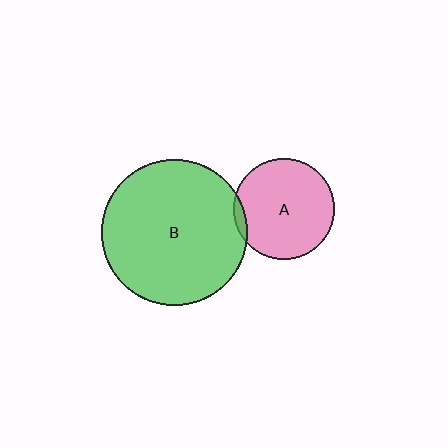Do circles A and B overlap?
Yes.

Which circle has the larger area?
Circle B (green).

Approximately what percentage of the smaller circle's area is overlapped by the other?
Approximately 5%.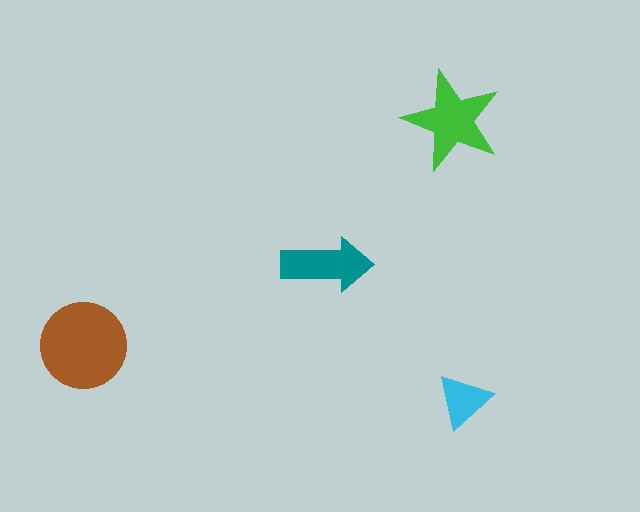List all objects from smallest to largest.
The cyan triangle, the teal arrow, the green star, the brown circle.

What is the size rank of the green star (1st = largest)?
2nd.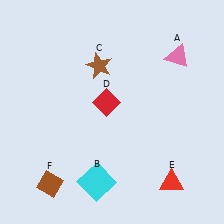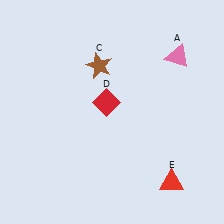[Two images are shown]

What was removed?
The cyan square (B), the brown diamond (F) were removed in Image 2.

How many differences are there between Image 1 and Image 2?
There are 2 differences between the two images.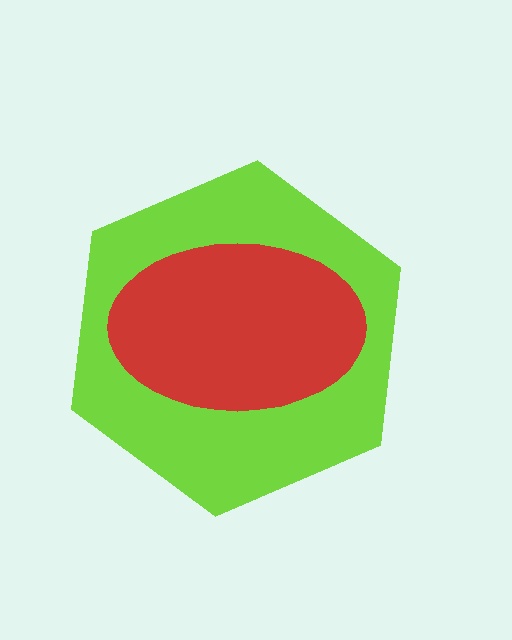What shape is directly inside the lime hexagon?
The red ellipse.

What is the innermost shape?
The red ellipse.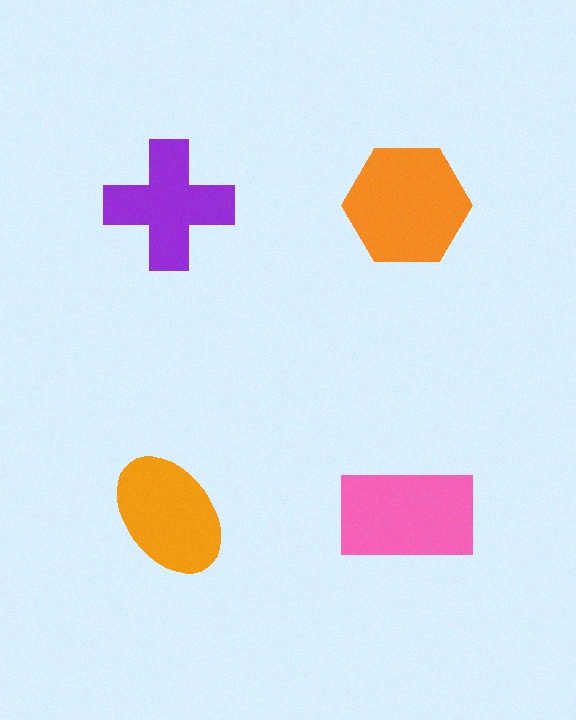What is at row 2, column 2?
A pink rectangle.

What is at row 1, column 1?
A purple cross.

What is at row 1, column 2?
An orange hexagon.